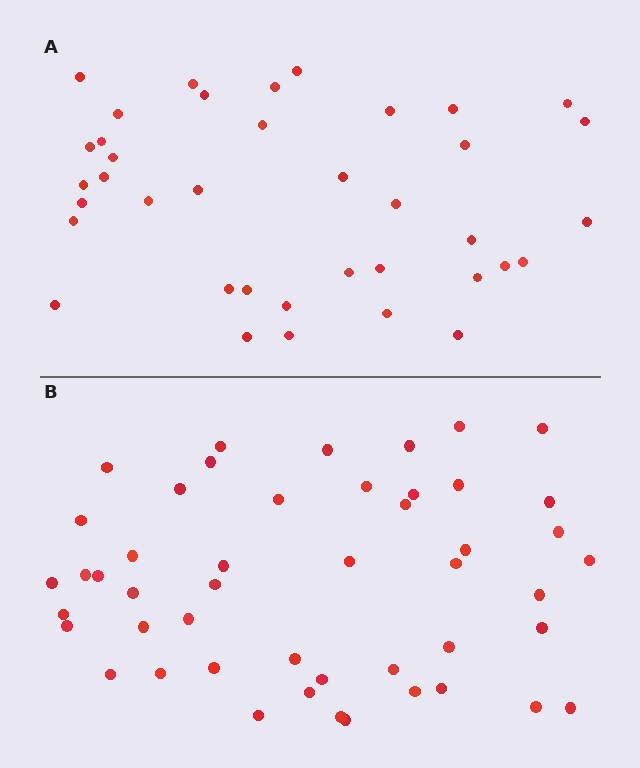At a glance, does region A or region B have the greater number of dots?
Region B (the bottom region) has more dots.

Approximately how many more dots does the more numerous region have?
Region B has roughly 10 or so more dots than region A.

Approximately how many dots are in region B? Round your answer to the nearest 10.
About 50 dots. (The exact count is 48, which rounds to 50.)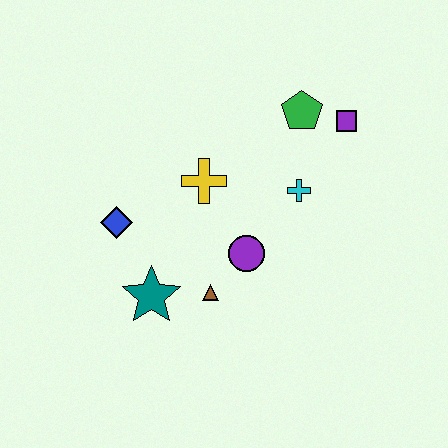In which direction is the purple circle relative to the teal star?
The purple circle is to the right of the teal star.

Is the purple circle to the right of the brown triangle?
Yes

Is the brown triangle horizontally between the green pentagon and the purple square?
No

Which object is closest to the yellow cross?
The purple circle is closest to the yellow cross.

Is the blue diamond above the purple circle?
Yes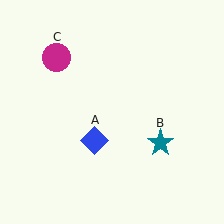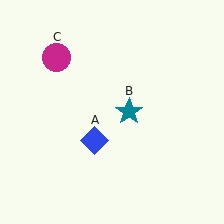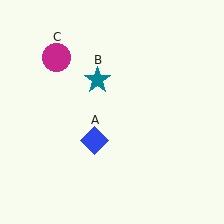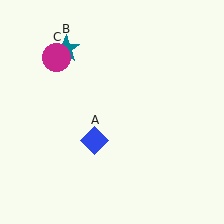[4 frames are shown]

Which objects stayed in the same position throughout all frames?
Blue diamond (object A) and magenta circle (object C) remained stationary.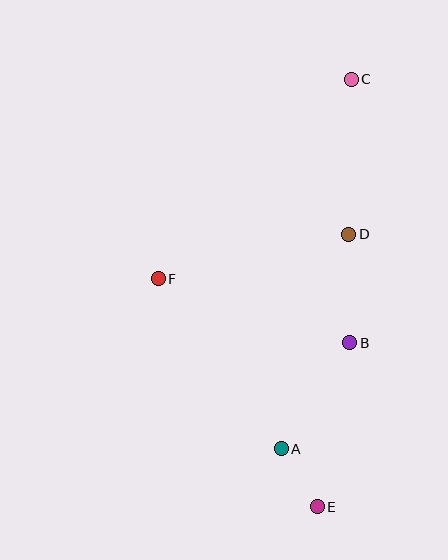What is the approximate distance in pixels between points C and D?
The distance between C and D is approximately 155 pixels.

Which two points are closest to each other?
Points A and E are closest to each other.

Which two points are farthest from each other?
Points C and E are farthest from each other.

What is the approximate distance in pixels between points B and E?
The distance between B and E is approximately 167 pixels.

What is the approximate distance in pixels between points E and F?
The distance between E and F is approximately 278 pixels.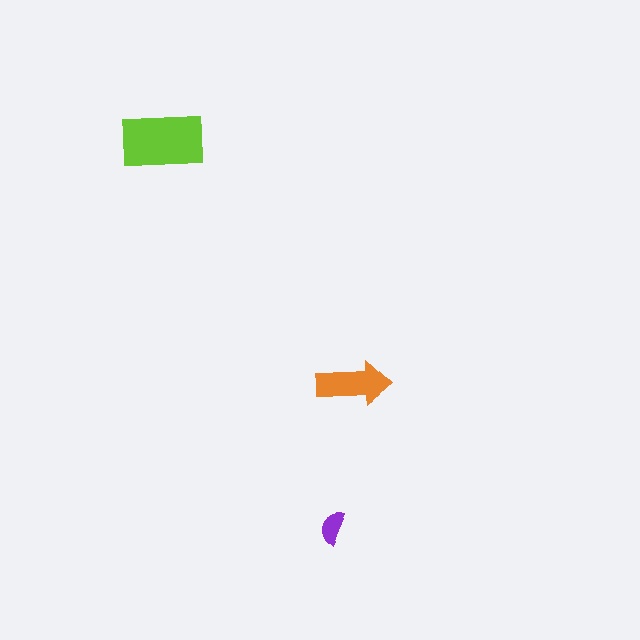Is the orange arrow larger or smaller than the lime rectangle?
Smaller.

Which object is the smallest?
The purple semicircle.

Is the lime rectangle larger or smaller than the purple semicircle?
Larger.